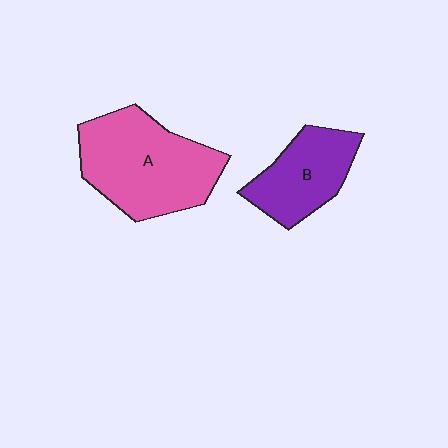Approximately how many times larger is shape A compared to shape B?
Approximately 1.6 times.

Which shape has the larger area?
Shape A (pink).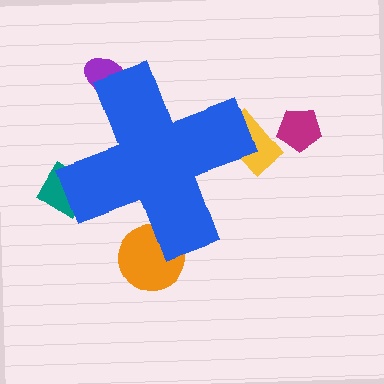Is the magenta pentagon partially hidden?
No, the magenta pentagon is fully visible.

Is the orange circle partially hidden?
Yes, the orange circle is partially hidden behind the blue cross.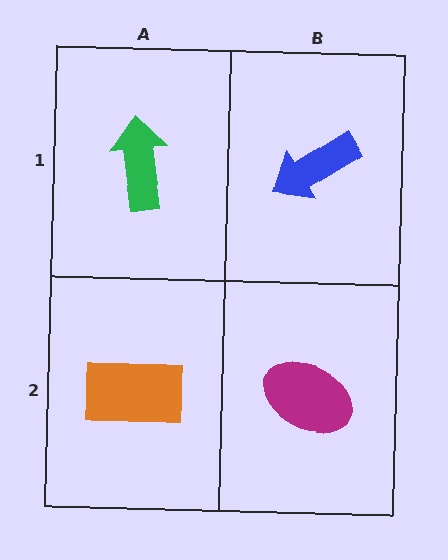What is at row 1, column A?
A green arrow.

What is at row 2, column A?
An orange rectangle.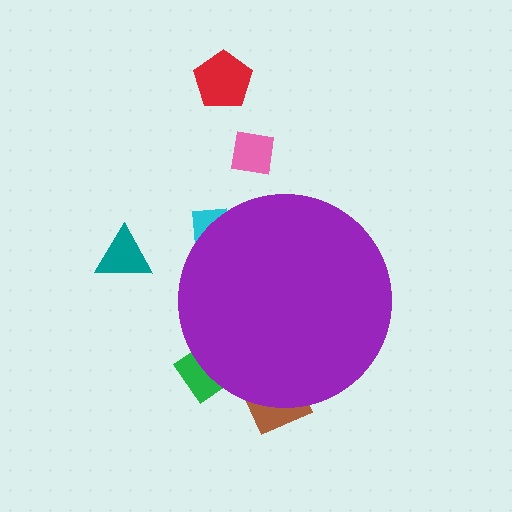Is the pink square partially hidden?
No, the pink square is fully visible.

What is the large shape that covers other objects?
A purple circle.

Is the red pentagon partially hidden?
No, the red pentagon is fully visible.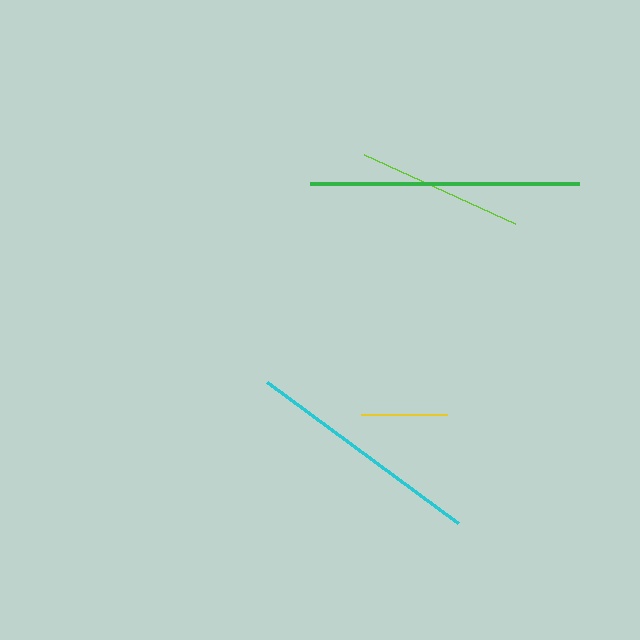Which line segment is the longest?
The green line is the longest at approximately 269 pixels.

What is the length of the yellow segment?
The yellow segment is approximately 87 pixels long.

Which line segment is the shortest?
The yellow line is the shortest at approximately 87 pixels.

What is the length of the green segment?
The green segment is approximately 269 pixels long.